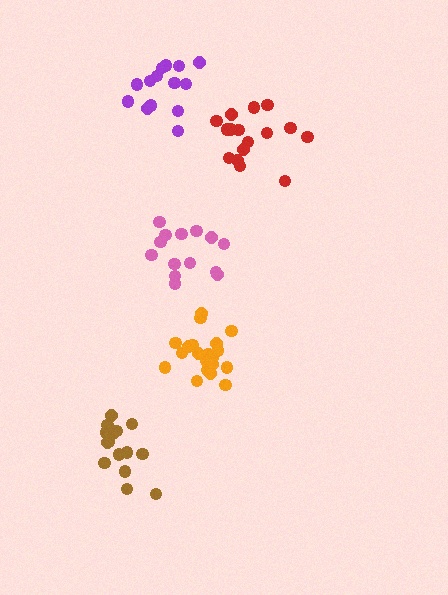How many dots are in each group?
Group 1: 14 dots, Group 2: 14 dots, Group 3: 20 dots, Group 4: 16 dots, Group 5: 15 dots (79 total).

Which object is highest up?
The purple cluster is topmost.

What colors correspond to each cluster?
The clusters are colored: purple, pink, orange, red, brown.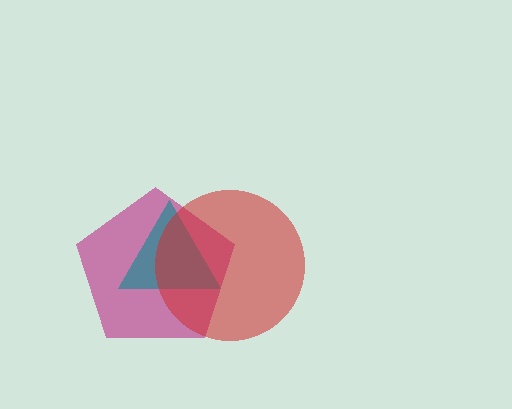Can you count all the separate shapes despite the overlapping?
Yes, there are 3 separate shapes.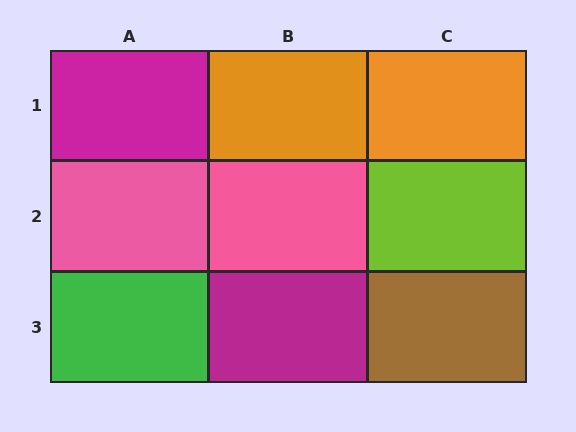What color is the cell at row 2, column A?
Pink.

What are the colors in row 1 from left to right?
Magenta, orange, orange.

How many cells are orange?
2 cells are orange.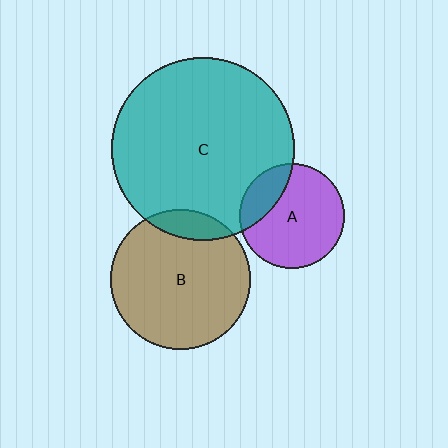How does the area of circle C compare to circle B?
Approximately 1.7 times.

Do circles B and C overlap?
Yes.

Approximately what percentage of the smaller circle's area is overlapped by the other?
Approximately 10%.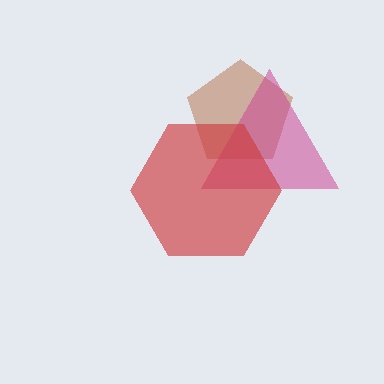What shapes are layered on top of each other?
The layered shapes are: a brown pentagon, a magenta triangle, a red hexagon.